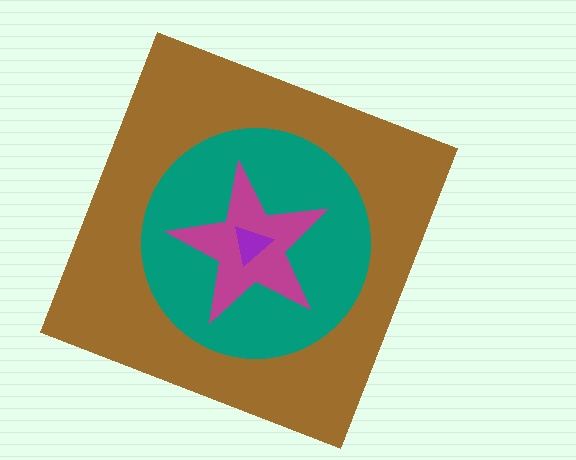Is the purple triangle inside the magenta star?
Yes.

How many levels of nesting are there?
4.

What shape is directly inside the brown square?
The teal circle.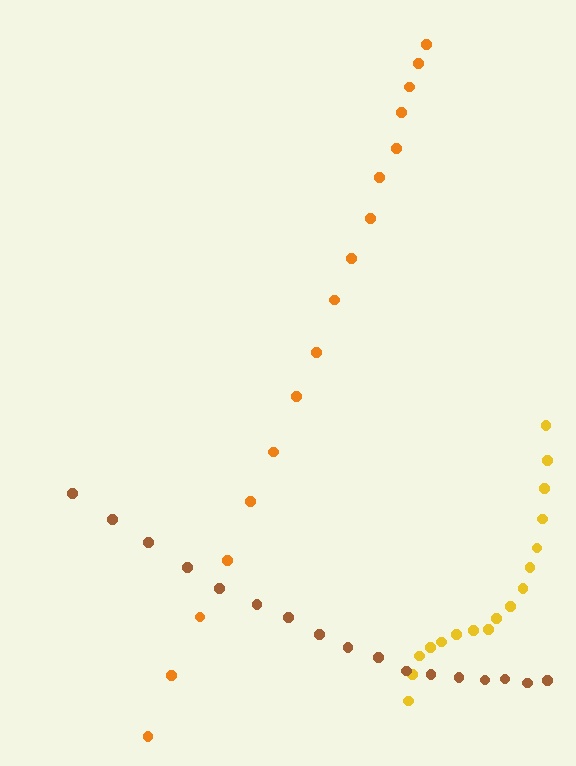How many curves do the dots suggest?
There are 3 distinct paths.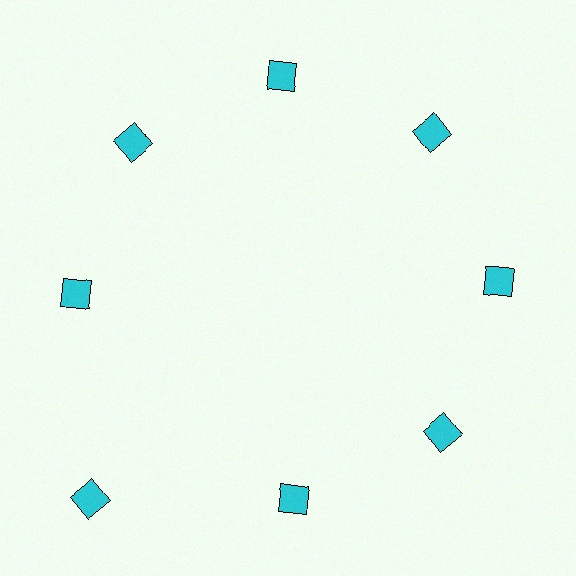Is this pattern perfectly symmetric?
No. The 8 cyan diamonds are arranged in a ring, but one element near the 8 o'clock position is pushed outward from the center, breaking the 8-fold rotational symmetry.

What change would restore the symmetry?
The symmetry would be restored by moving it inward, back onto the ring so that all 8 diamonds sit at equal angles and equal distance from the center.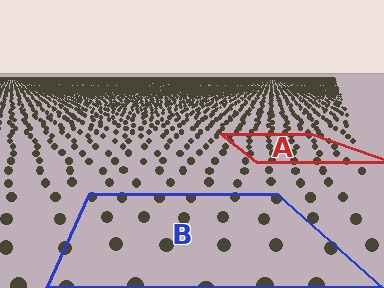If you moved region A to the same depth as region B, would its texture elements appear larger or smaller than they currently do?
They would appear larger. At a closer depth, the same texture elements are projected at a bigger on-screen size.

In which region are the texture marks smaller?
The texture marks are smaller in region A, because it is farther away.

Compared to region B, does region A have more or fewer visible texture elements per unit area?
Region A has more texture elements per unit area — they are packed more densely because it is farther away.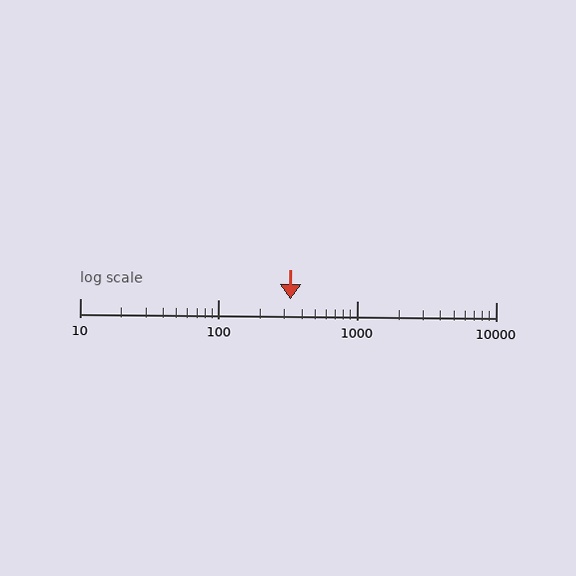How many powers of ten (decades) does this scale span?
The scale spans 3 decades, from 10 to 10000.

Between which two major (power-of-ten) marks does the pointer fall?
The pointer is between 100 and 1000.